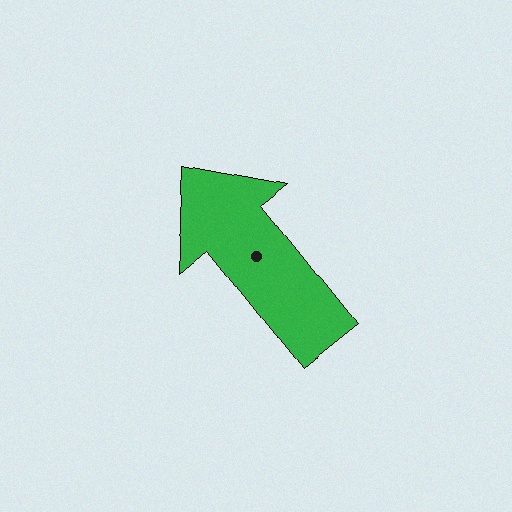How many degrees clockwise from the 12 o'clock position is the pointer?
Approximately 322 degrees.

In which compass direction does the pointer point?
Northwest.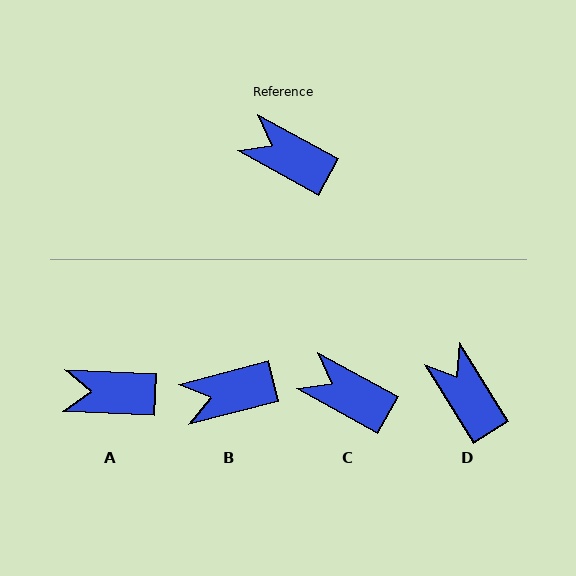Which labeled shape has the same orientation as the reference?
C.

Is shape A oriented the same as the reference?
No, it is off by about 26 degrees.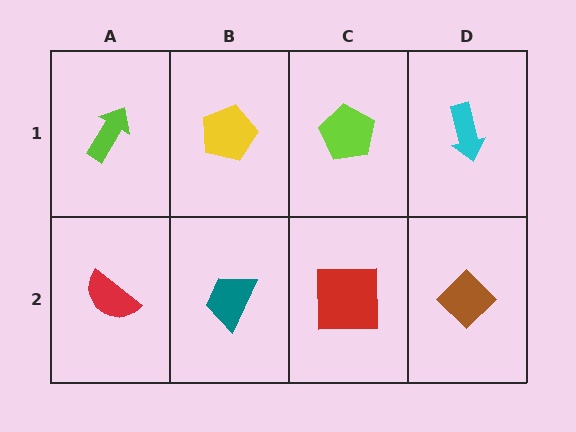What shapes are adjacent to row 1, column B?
A teal trapezoid (row 2, column B), a lime arrow (row 1, column A), a lime pentagon (row 1, column C).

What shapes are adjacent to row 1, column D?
A brown diamond (row 2, column D), a lime pentagon (row 1, column C).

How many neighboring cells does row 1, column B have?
3.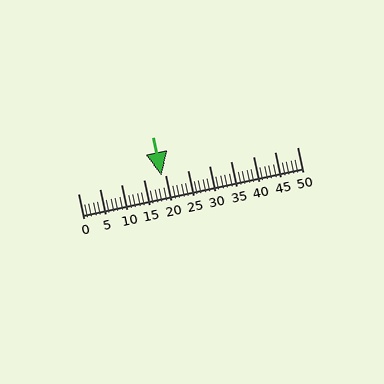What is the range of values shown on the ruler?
The ruler shows values from 0 to 50.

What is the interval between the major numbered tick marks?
The major tick marks are spaced 5 units apart.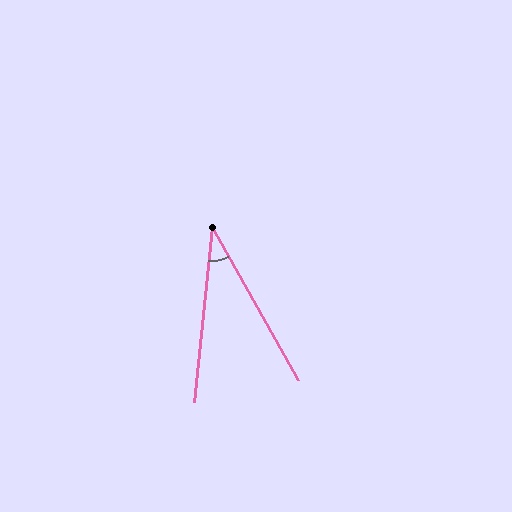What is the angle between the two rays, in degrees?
Approximately 35 degrees.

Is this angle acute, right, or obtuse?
It is acute.